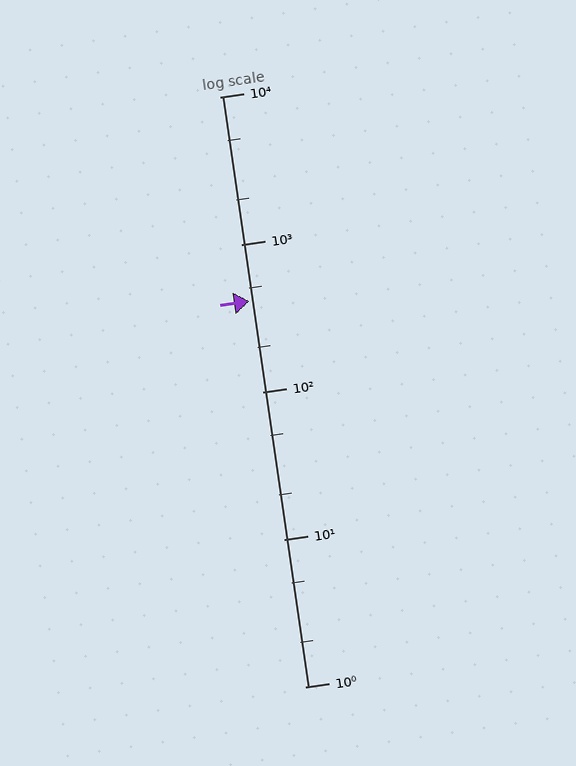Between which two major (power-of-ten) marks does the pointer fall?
The pointer is between 100 and 1000.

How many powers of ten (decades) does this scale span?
The scale spans 4 decades, from 1 to 10000.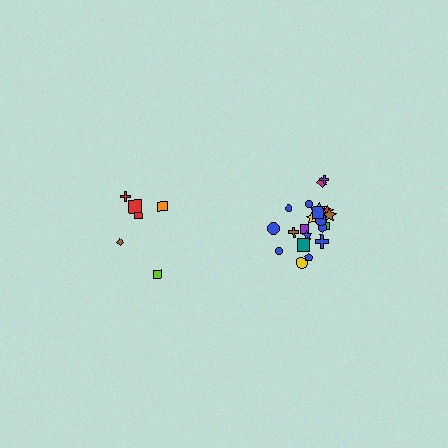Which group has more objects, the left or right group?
The right group.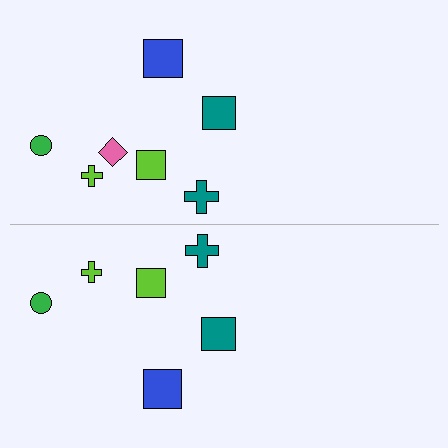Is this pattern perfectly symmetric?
No, the pattern is not perfectly symmetric. A pink diamond is missing from the bottom side.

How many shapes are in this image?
There are 13 shapes in this image.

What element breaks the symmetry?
A pink diamond is missing from the bottom side.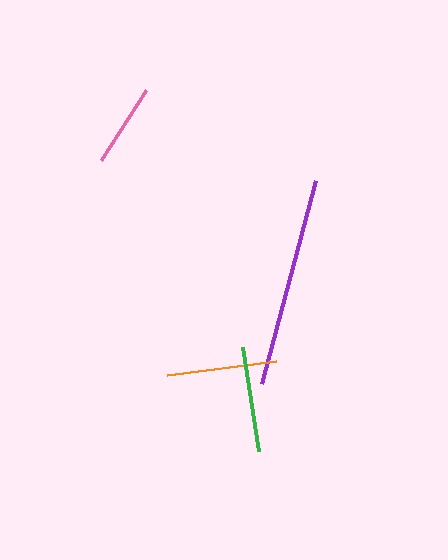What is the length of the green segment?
The green segment is approximately 106 pixels long.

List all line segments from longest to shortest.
From longest to shortest: purple, orange, green, pink.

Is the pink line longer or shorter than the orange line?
The orange line is longer than the pink line.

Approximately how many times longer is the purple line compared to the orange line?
The purple line is approximately 1.9 times the length of the orange line.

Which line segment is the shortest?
The pink line is the shortest at approximately 84 pixels.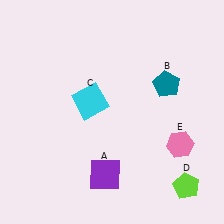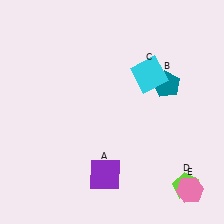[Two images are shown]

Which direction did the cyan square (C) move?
The cyan square (C) moved right.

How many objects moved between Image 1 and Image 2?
2 objects moved between the two images.